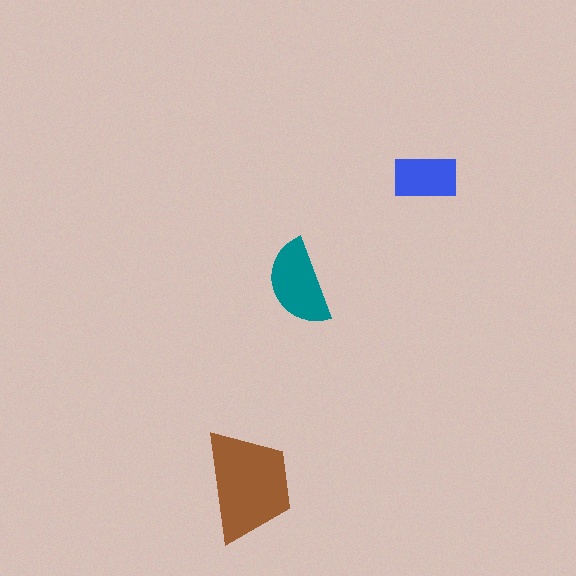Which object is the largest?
The brown trapezoid.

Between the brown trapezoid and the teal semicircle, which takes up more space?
The brown trapezoid.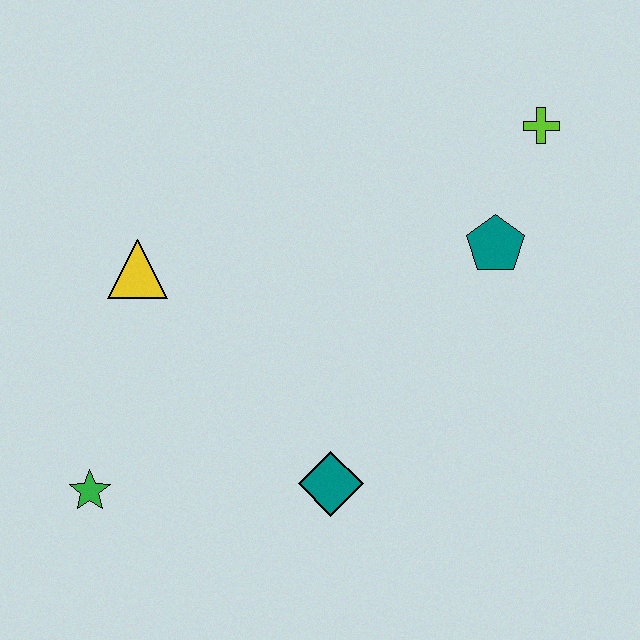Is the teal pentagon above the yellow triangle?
Yes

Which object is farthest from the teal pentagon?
The green star is farthest from the teal pentagon.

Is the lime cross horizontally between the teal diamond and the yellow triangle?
No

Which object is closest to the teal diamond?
The green star is closest to the teal diamond.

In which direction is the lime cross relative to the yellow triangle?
The lime cross is to the right of the yellow triangle.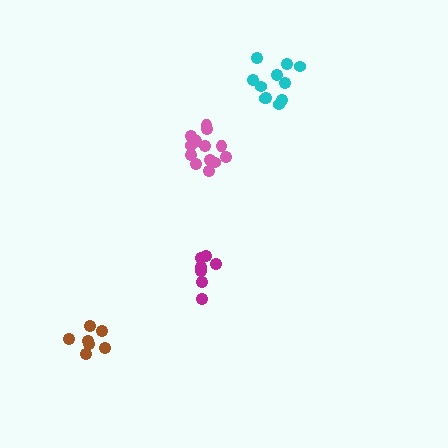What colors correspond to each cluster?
The clusters are colored: cyan, pink, brown, magenta.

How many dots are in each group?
Group 1: 11 dots, Group 2: 13 dots, Group 3: 8 dots, Group 4: 7 dots (39 total).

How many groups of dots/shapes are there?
There are 4 groups.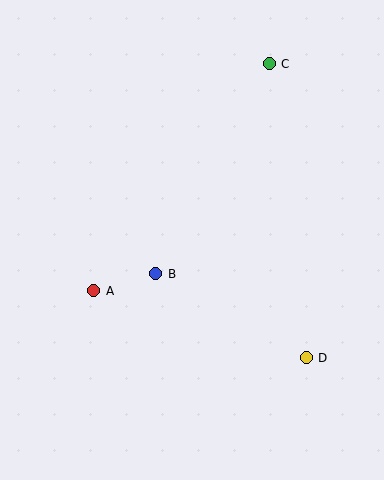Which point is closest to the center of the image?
Point B at (156, 274) is closest to the center.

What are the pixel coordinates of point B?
Point B is at (156, 274).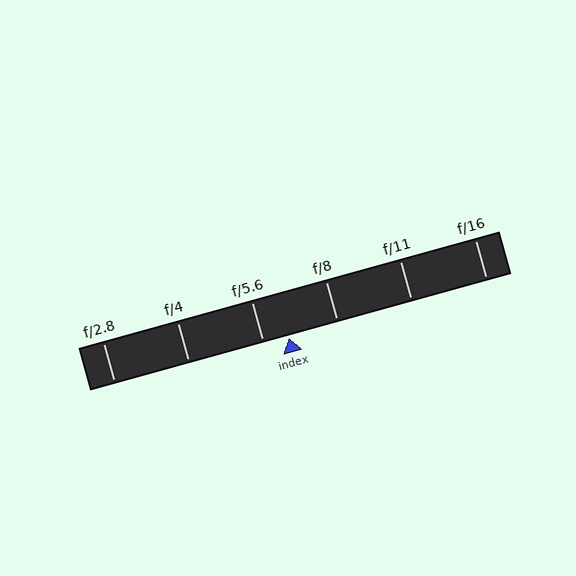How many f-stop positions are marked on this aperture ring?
There are 6 f-stop positions marked.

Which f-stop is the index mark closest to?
The index mark is closest to f/5.6.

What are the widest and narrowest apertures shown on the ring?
The widest aperture shown is f/2.8 and the narrowest is f/16.